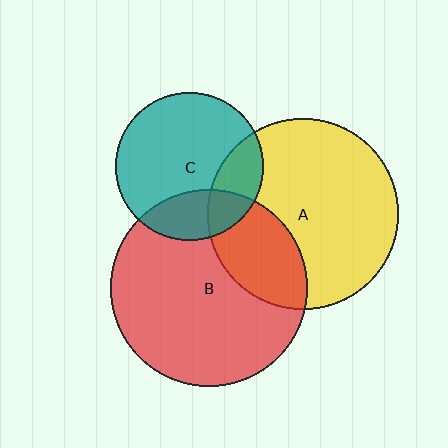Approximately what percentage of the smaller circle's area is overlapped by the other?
Approximately 20%.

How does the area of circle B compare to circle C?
Approximately 1.8 times.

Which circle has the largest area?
Circle B (red).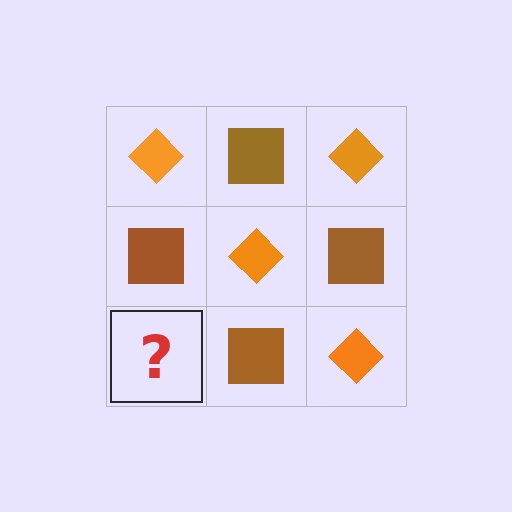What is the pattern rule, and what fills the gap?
The rule is that it alternates orange diamond and brown square in a checkerboard pattern. The gap should be filled with an orange diamond.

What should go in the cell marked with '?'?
The missing cell should contain an orange diamond.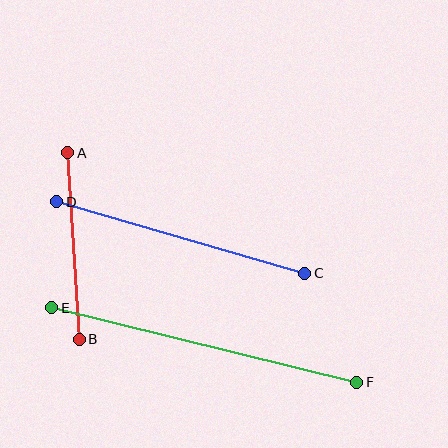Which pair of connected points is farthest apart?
Points E and F are farthest apart.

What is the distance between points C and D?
The distance is approximately 258 pixels.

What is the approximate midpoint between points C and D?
The midpoint is at approximately (181, 238) pixels.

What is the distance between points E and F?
The distance is approximately 314 pixels.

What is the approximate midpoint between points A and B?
The midpoint is at approximately (74, 246) pixels.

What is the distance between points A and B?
The distance is approximately 187 pixels.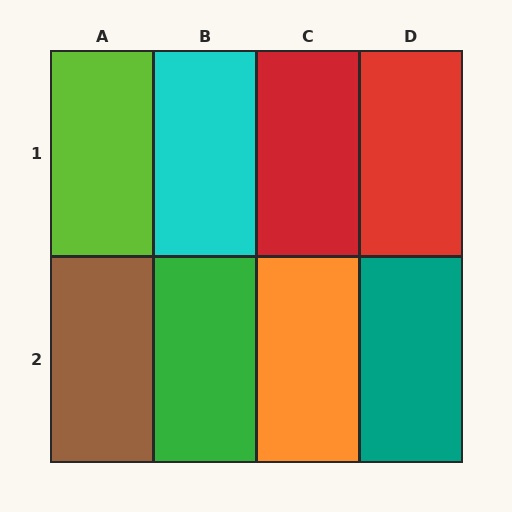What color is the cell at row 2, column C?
Orange.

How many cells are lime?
1 cell is lime.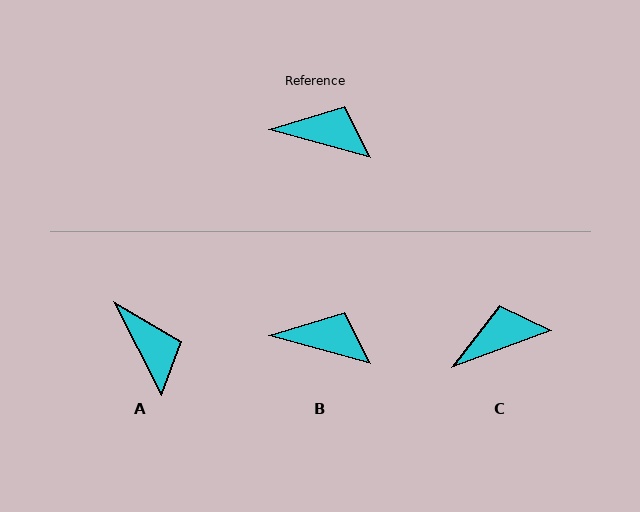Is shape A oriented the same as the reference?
No, it is off by about 47 degrees.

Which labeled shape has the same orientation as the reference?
B.